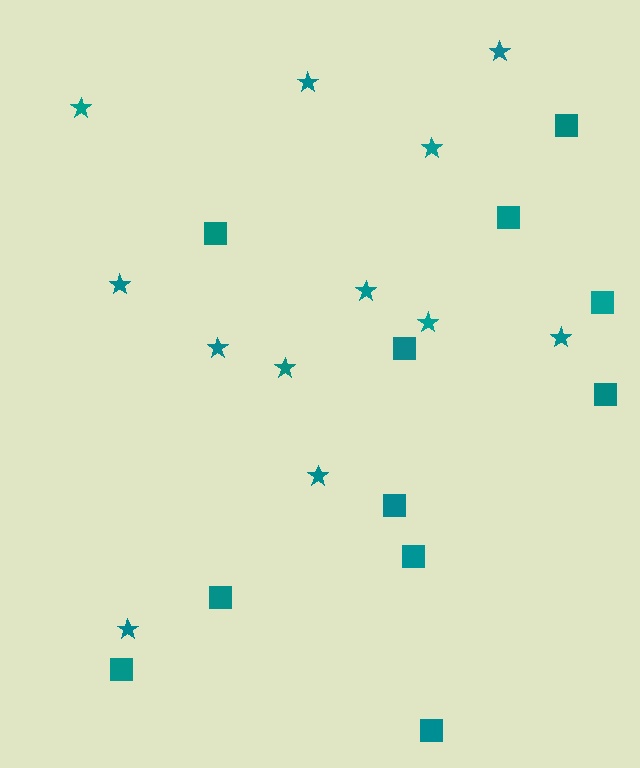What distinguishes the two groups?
There are 2 groups: one group of squares (11) and one group of stars (12).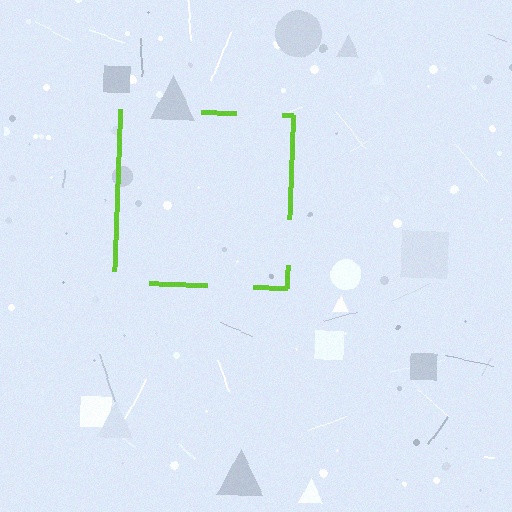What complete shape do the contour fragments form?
The contour fragments form a square.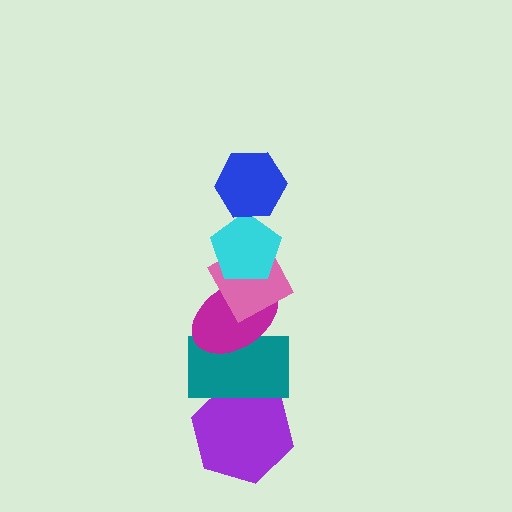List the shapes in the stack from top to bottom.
From top to bottom: the blue hexagon, the cyan pentagon, the pink diamond, the magenta ellipse, the teal rectangle, the purple hexagon.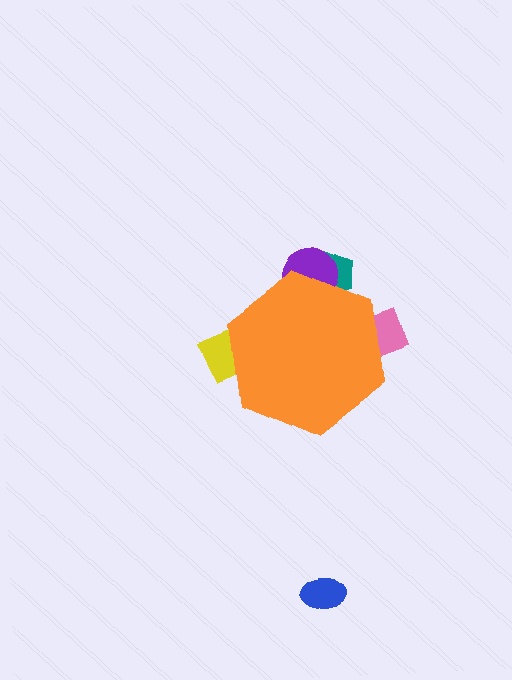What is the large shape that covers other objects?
An orange hexagon.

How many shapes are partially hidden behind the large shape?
4 shapes are partially hidden.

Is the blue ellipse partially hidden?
No, the blue ellipse is fully visible.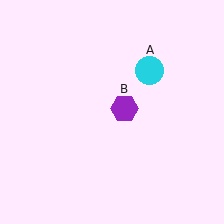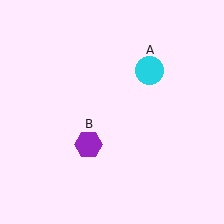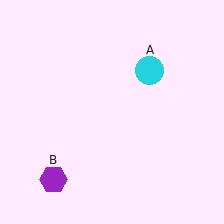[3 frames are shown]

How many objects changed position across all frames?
1 object changed position: purple hexagon (object B).